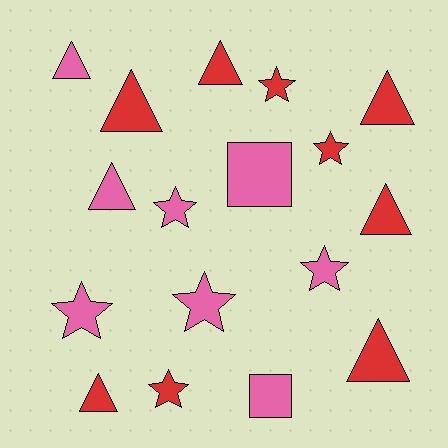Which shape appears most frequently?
Triangle, with 8 objects.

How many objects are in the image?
There are 17 objects.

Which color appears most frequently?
Red, with 9 objects.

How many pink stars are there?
There are 4 pink stars.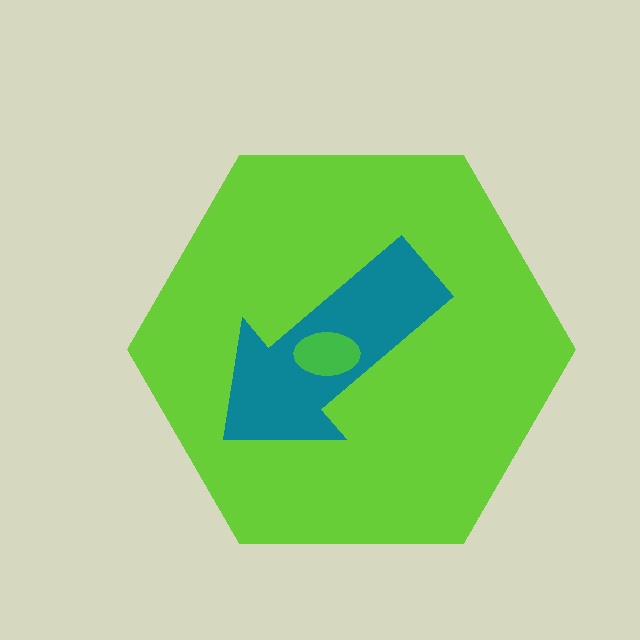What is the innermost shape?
The green ellipse.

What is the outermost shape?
The lime hexagon.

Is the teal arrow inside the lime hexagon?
Yes.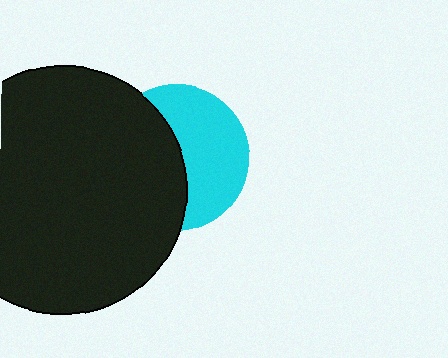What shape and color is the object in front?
The object in front is a black circle.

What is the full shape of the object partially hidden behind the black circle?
The partially hidden object is a cyan circle.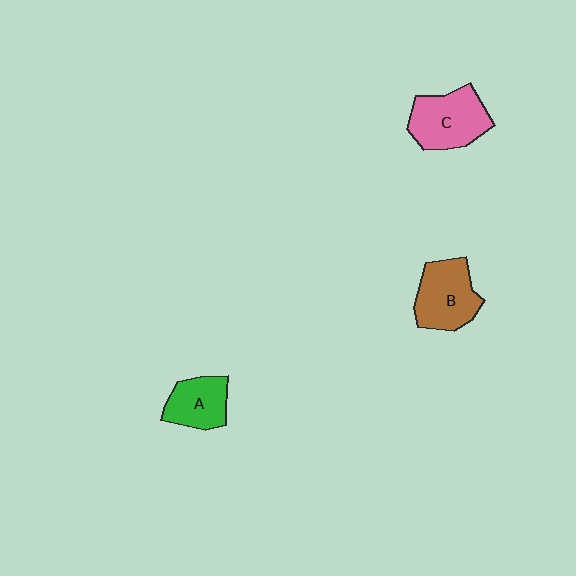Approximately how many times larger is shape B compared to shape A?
Approximately 1.3 times.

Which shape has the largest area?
Shape C (pink).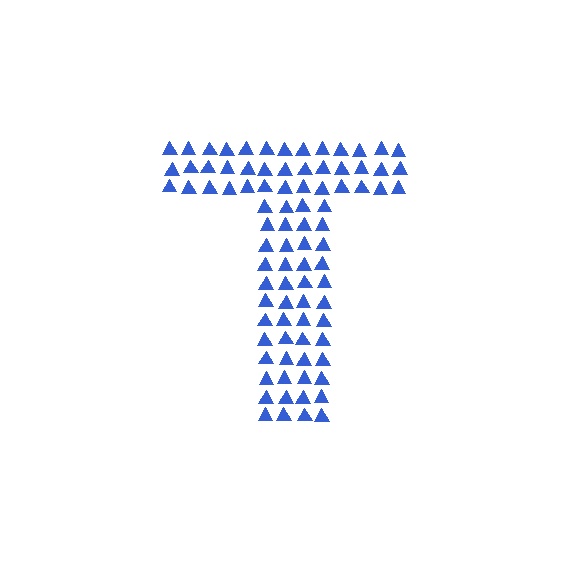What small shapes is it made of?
It is made of small triangles.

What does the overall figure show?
The overall figure shows the letter T.